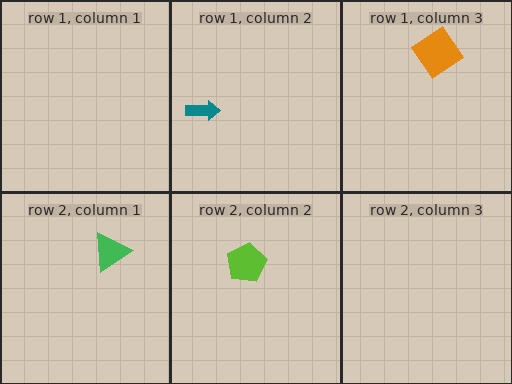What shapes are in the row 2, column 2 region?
The lime pentagon.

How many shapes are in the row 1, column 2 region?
1.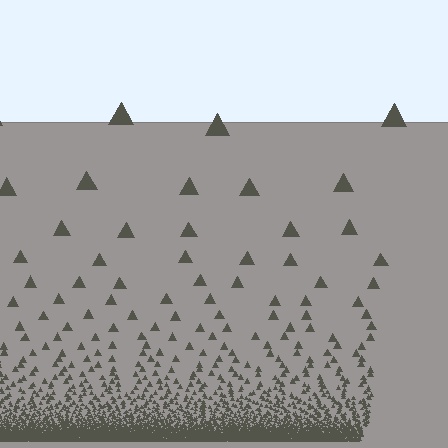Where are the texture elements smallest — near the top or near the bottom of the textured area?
Near the bottom.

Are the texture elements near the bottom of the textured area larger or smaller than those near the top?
Smaller. The gradient is inverted — elements near the bottom are smaller and denser.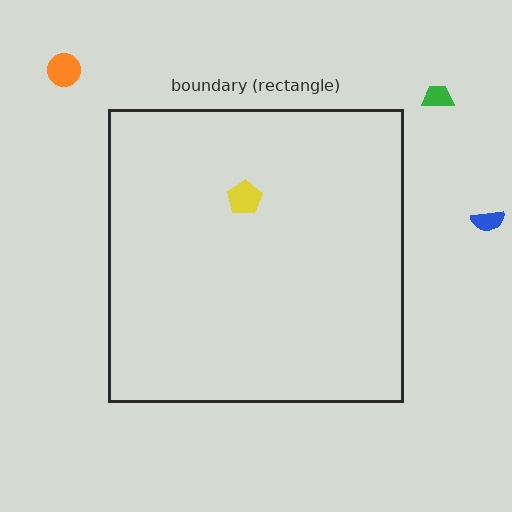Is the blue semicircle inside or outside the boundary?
Outside.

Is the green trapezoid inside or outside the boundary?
Outside.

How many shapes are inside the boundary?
1 inside, 3 outside.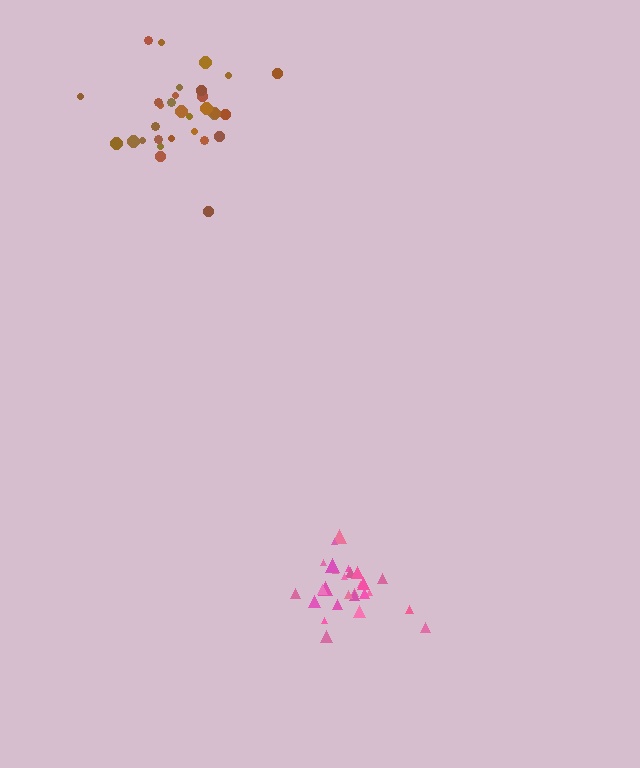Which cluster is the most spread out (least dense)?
Brown.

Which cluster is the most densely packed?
Pink.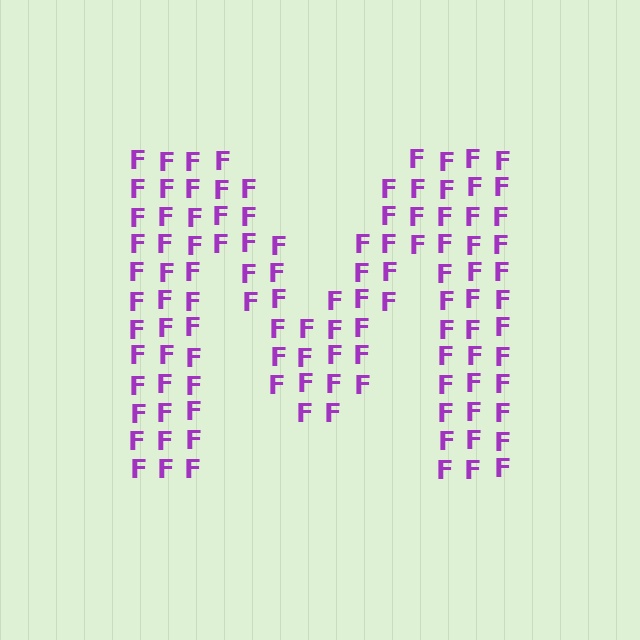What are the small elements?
The small elements are letter F's.